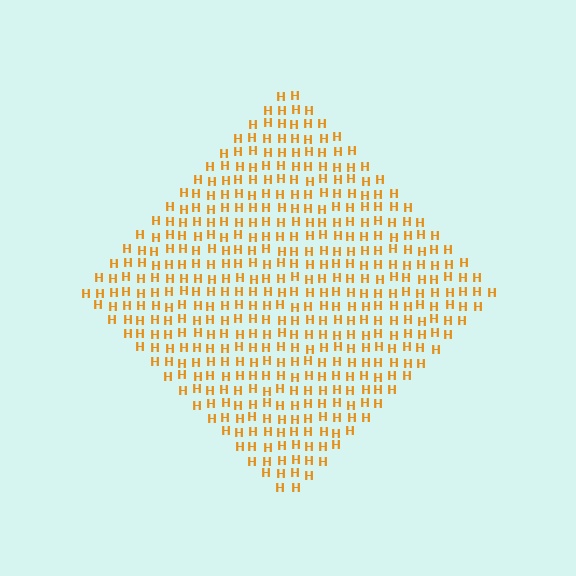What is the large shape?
The large shape is a diamond.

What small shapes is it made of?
It is made of small letter H's.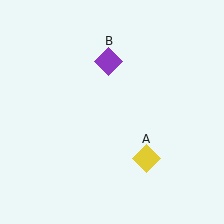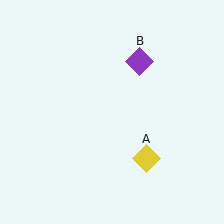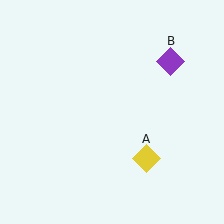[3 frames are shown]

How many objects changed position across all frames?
1 object changed position: purple diamond (object B).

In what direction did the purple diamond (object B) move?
The purple diamond (object B) moved right.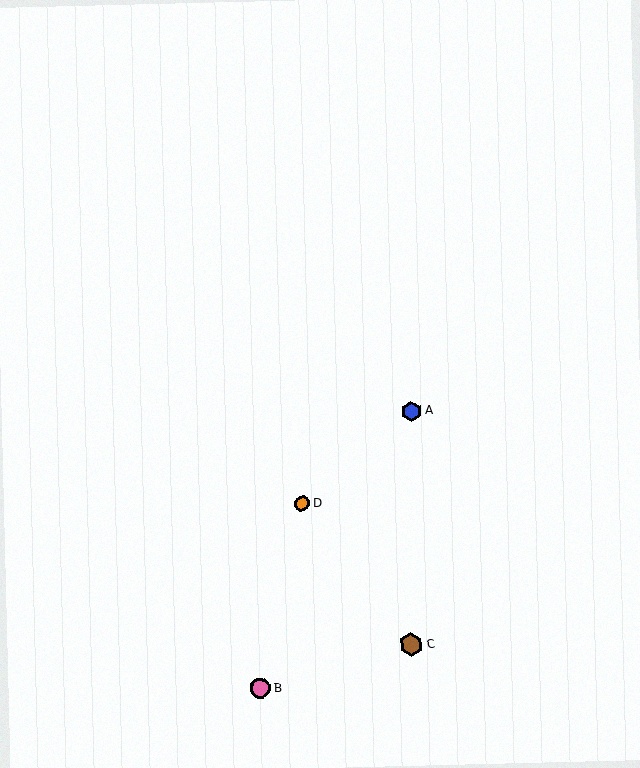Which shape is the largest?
The brown hexagon (labeled C) is the largest.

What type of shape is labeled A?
Shape A is a blue hexagon.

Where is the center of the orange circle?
The center of the orange circle is at (302, 504).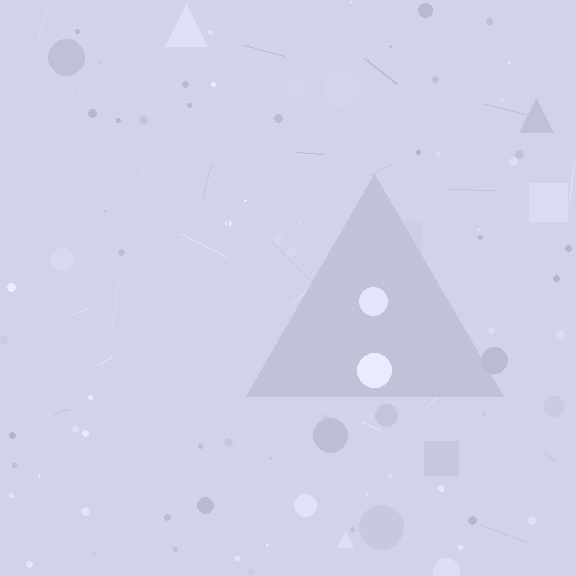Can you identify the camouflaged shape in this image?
The camouflaged shape is a triangle.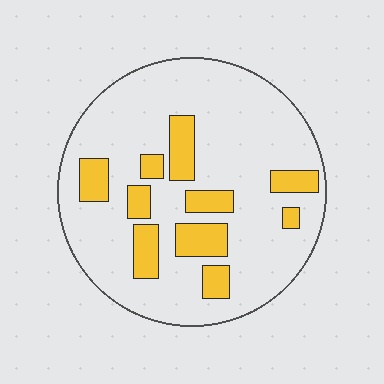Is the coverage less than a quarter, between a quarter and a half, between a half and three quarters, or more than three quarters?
Less than a quarter.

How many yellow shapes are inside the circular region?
10.